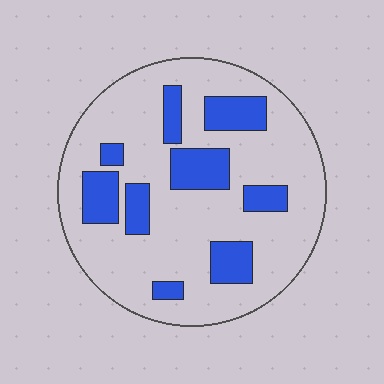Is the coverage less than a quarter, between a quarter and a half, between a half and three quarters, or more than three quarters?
Less than a quarter.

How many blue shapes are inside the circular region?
9.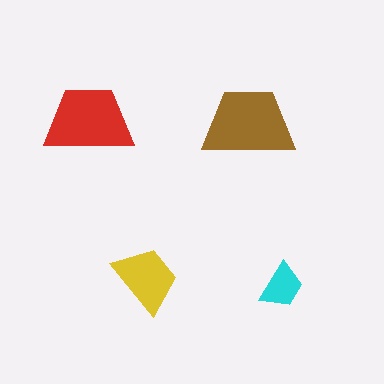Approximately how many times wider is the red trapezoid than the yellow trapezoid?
About 1.5 times wider.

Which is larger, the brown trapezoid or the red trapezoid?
The brown one.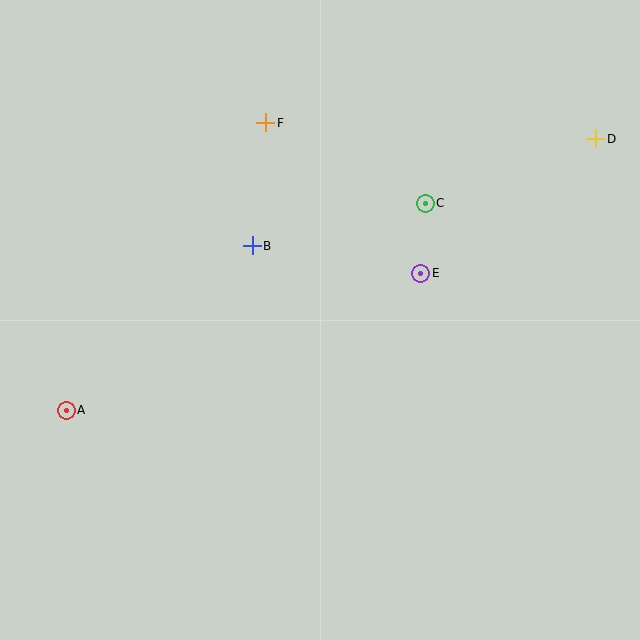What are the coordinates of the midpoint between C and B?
The midpoint between C and B is at (339, 224).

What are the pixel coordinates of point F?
Point F is at (266, 123).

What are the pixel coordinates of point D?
Point D is at (596, 139).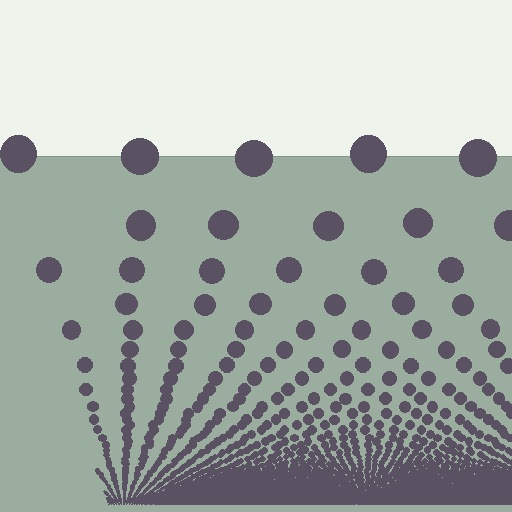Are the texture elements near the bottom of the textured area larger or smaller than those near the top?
Smaller. The gradient is inverted — elements near the bottom are smaller and denser.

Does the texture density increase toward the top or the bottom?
Density increases toward the bottom.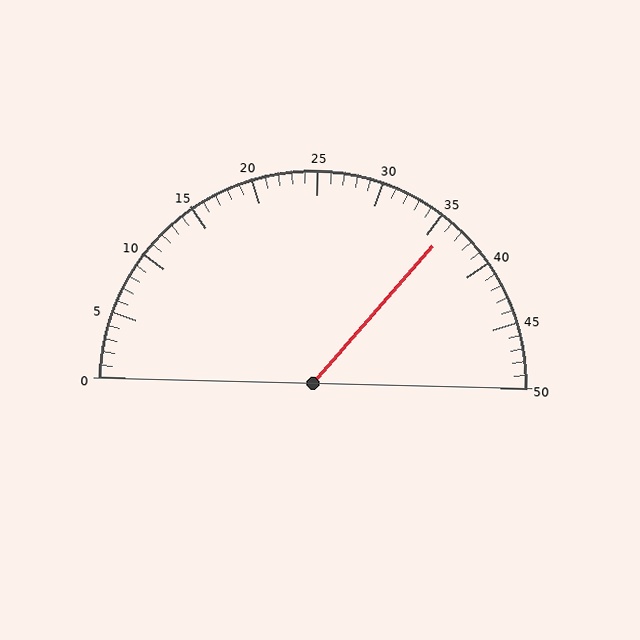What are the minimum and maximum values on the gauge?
The gauge ranges from 0 to 50.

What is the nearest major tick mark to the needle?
The nearest major tick mark is 35.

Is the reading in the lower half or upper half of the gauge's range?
The reading is in the upper half of the range (0 to 50).